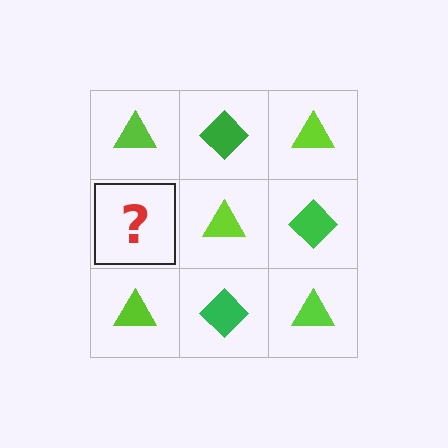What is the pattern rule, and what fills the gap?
The rule is that it alternates lime triangle and green diamond in a checkerboard pattern. The gap should be filled with a green diamond.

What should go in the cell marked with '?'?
The missing cell should contain a green diamond.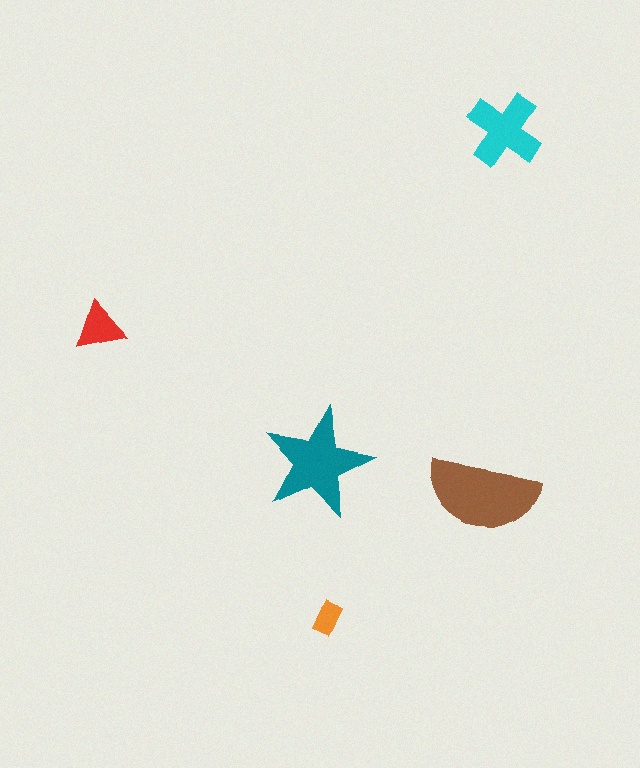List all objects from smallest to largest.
The orange rectangle, the red triangle, the cyan cross, the teal star, the brown semicircle.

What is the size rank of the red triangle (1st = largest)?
4th.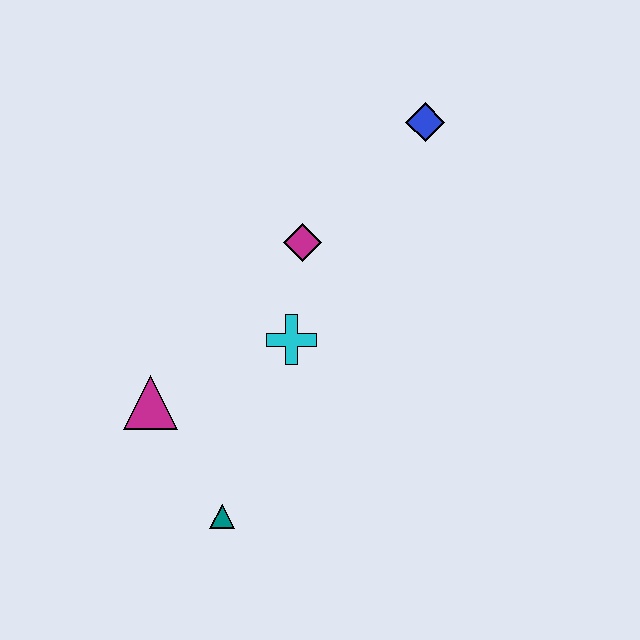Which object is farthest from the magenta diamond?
The teal triangle is farthest from the magenta diamond.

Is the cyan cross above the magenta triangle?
Yes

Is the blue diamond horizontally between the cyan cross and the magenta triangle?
No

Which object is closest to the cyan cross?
The magenta diamond is closest to the cyan cross.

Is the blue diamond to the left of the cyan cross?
No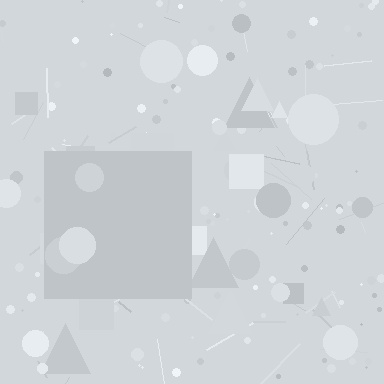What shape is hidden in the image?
A square is hidden in the image.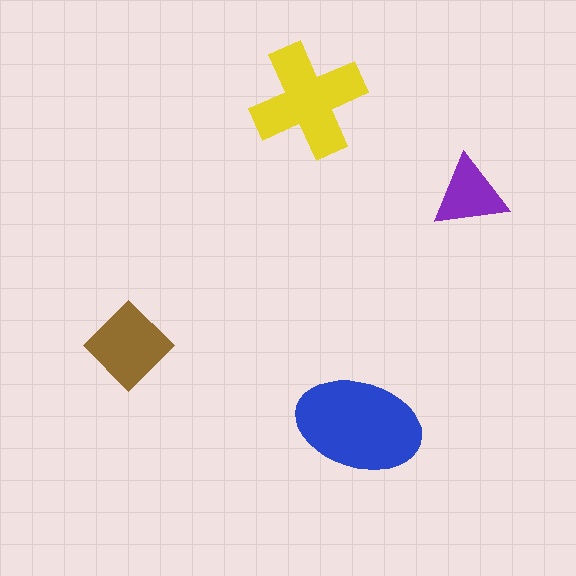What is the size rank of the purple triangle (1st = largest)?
4th.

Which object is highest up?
The yellow cross is topmost.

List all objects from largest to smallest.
The blue ellipse, the yellow cross, the brown diamond, the purple triangle.